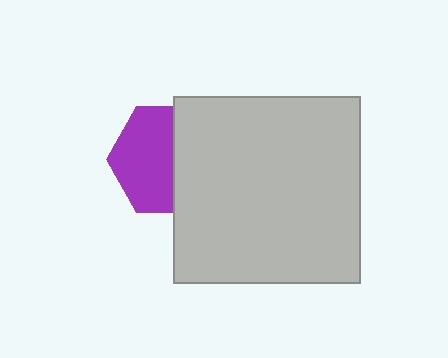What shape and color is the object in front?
The object in front is a light gray square.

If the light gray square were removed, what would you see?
You would see the complete purple hexagon.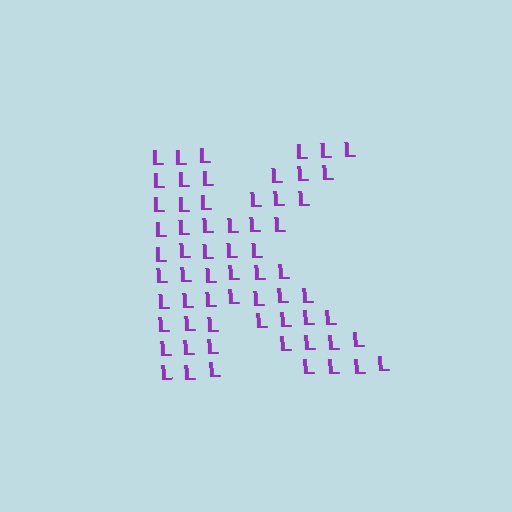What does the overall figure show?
The overall figure shows the letter K.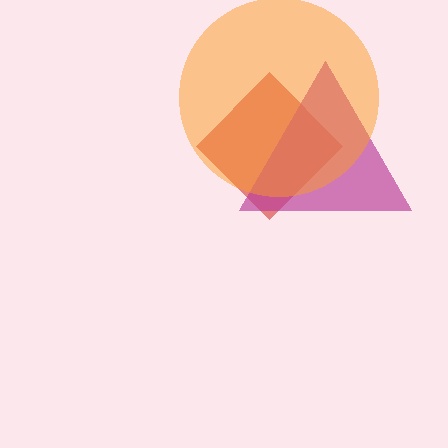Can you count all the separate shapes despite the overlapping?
Yes, there are 3 separate shapes.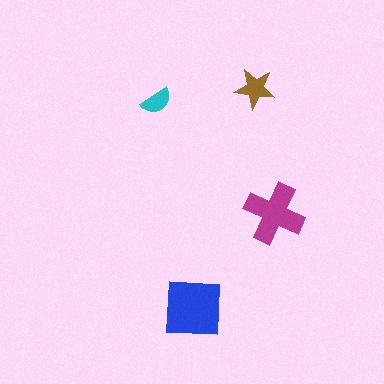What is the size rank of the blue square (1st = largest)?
1st.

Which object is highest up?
The brown star is topmost.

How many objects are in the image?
There are 4 objects in the image.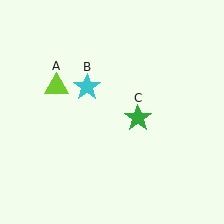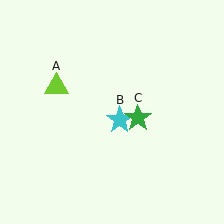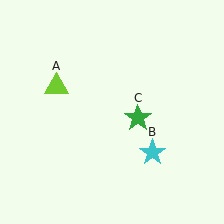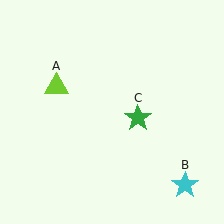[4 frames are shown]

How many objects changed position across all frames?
1 object changed position: cyan star (object B).